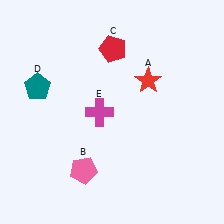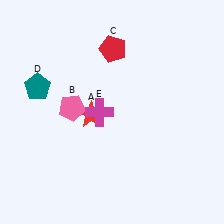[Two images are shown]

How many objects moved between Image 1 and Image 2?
2 objects moved between the two images.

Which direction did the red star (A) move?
The red star (A) moved left.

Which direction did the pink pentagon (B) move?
The pink pentagon (B) moved up.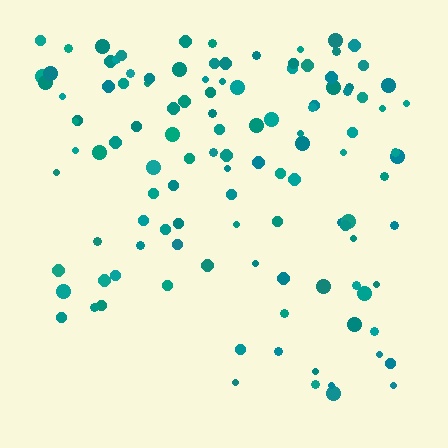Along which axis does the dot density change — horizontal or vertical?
Vertical.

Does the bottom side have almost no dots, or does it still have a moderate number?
Still a moderate number, just noticeably fewer than the top.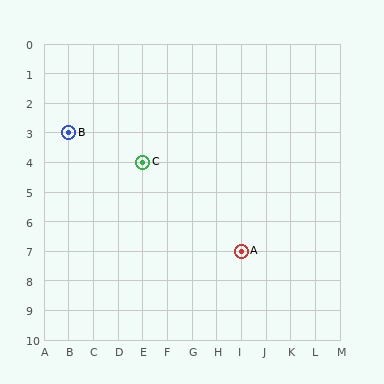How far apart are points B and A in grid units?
Points B and A are 7 columns and 4 rows apart (about 8.1 grid units diagonally).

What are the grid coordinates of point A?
Point A is at grid coordinates (I, 7).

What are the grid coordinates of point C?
Point C is at grid coordinates (E, 4).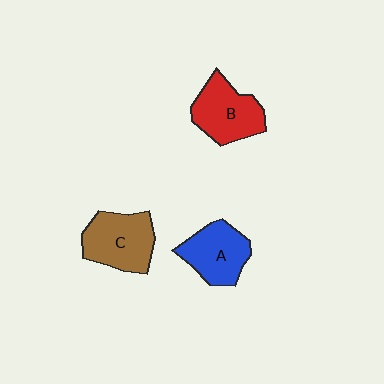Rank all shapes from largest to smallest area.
From largest to smallest: C (brown), B (red), A (blue).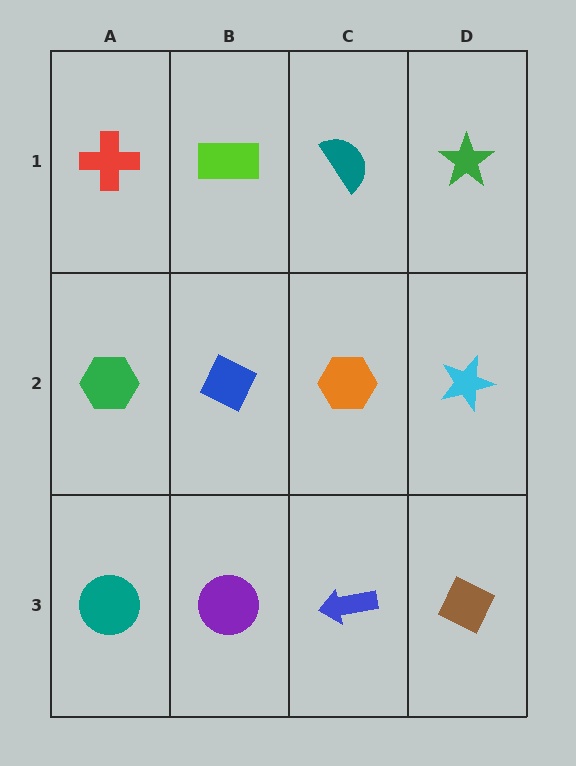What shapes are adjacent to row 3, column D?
A cyan star (row 2, column D), a blue arrow (row 3, column C).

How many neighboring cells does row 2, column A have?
3.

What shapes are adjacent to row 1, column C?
An orange hexagon (row 2, column C), a lime rectangle (row 1, column B), a green star (row 1, column D).